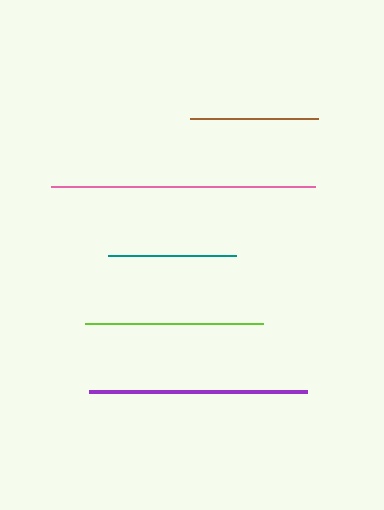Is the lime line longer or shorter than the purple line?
The purple line is longer than the lime line.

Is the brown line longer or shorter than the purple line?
The purple line is longer than the brown line.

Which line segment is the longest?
The pink line is the longest at approximately 264 pixels.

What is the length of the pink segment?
The pink segment is approximately 264 pixels long.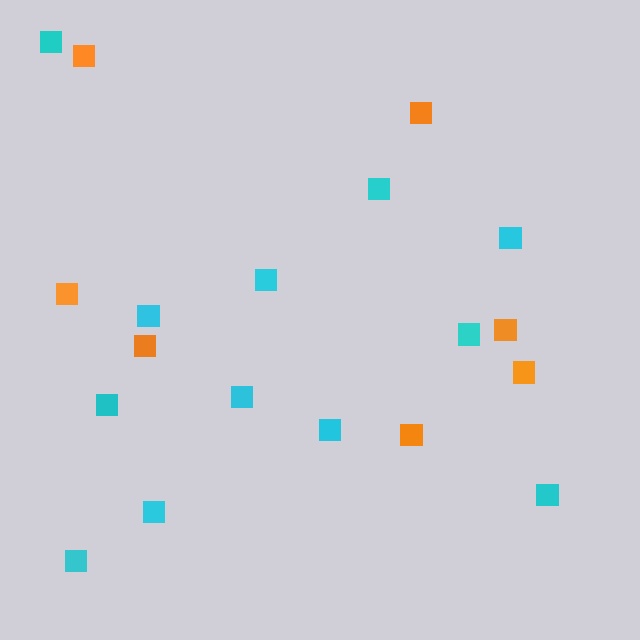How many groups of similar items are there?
There are 2 groups: one group of cyan squares (12) and one group of orange squares (7).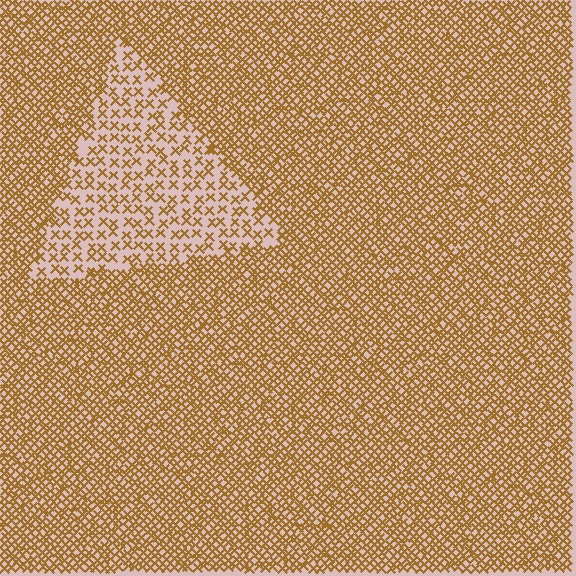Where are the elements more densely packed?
The elements are more densely packed outside the triangle boundary.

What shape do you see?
I see a triangle.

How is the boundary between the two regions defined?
The boundary is defined by a change in element density (approximately 2.4x ratio). All elements are the same color, size, and shape.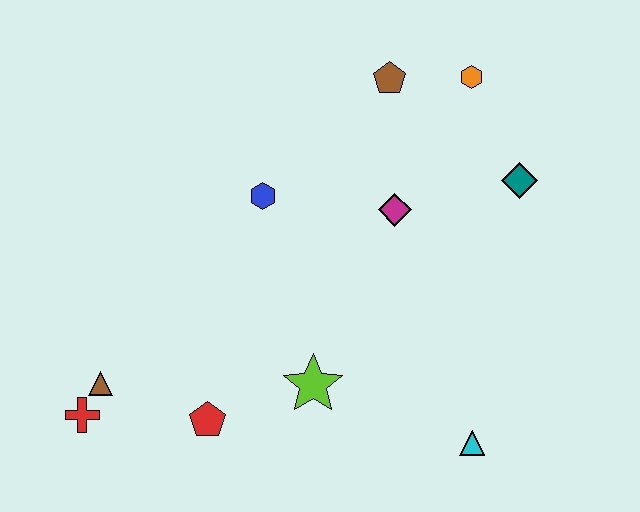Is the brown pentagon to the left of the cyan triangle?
Yes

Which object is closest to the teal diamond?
The orange hexagon is closest to the teal diamond.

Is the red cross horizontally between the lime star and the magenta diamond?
No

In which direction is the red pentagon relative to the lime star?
The red pentagon is to the left of the lime star.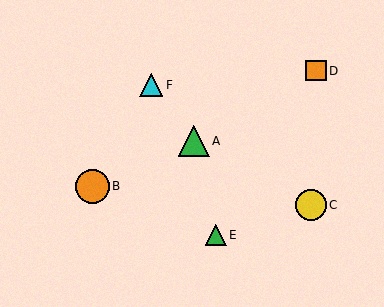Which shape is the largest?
The orange circle (labeled B) is the largest.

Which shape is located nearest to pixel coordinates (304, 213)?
The yellow circle (labeled C) at (311, 205) is nearest to that location.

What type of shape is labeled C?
Shape C is a yellow circle.